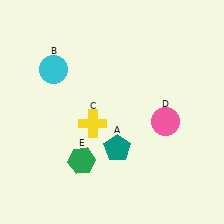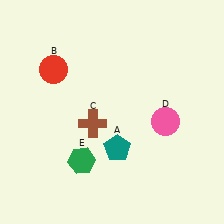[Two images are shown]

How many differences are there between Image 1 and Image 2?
There are 2 differences between the two images.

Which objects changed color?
B changed from cyan to red. C changed from yellow to brown.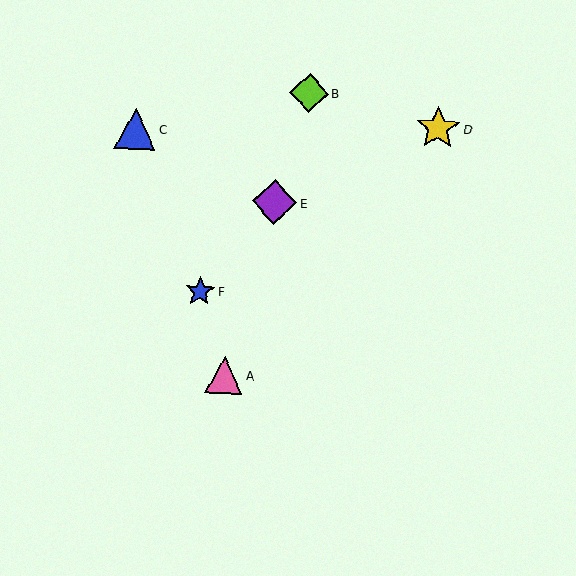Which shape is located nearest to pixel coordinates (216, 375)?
The pink triangle (labeled A) at (224, 375) is nearest to that location.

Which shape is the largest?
The yellow star (labeled D) is the largest.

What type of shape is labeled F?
Shape F is a blue star.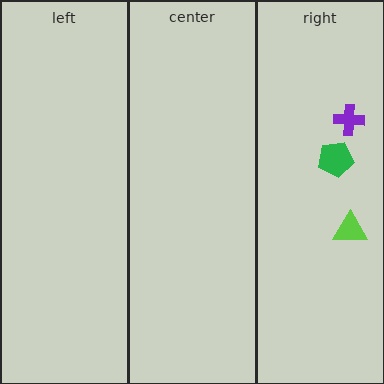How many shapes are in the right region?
3.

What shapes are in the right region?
The green pentagon, the purple cross, the lime triangle.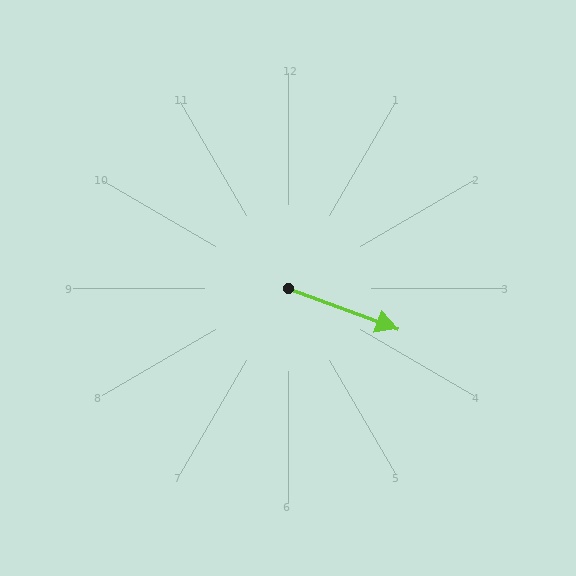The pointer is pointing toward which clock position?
Roughly 4 o'clock.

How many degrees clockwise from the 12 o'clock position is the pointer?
Approximately 110 degrees.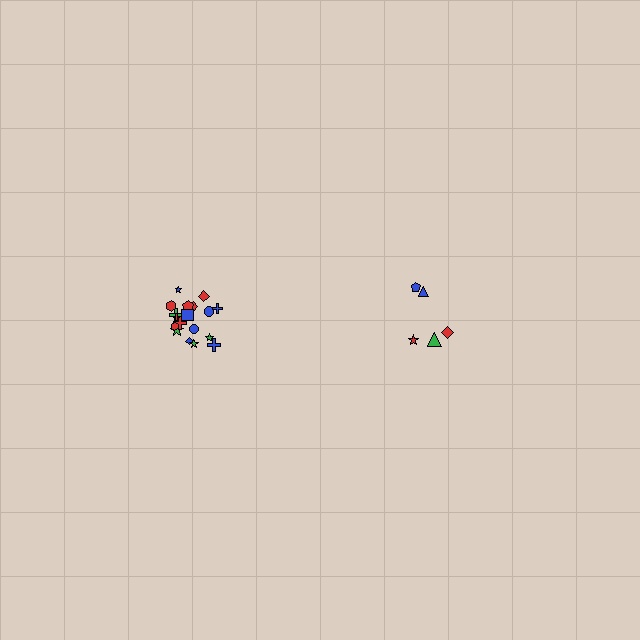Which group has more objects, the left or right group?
The left group.